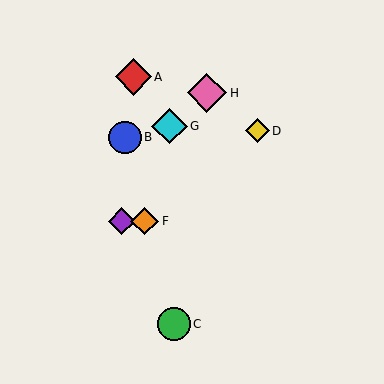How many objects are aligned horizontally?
2 objects (E, F) are aligned horizontally.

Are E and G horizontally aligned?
No, E is at y≈221 and G is at y≈126.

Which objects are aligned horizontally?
Objects E, F are aligned horizontally.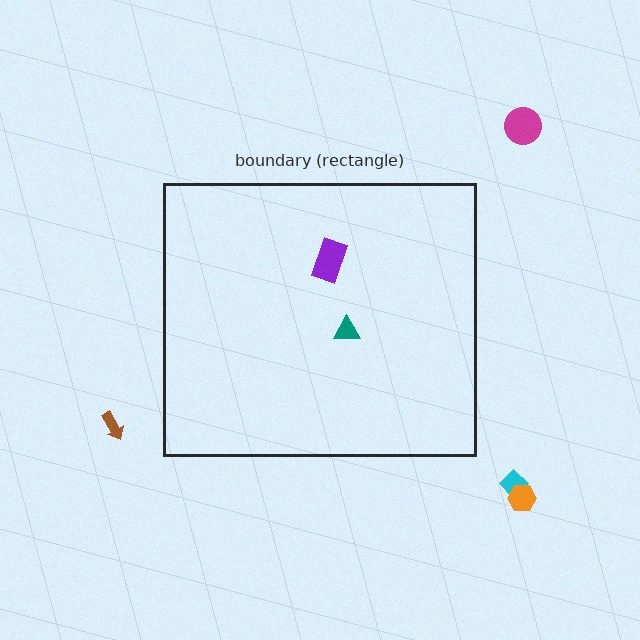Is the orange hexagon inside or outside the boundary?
Outside.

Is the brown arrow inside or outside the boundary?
Outside.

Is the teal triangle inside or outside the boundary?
Inside.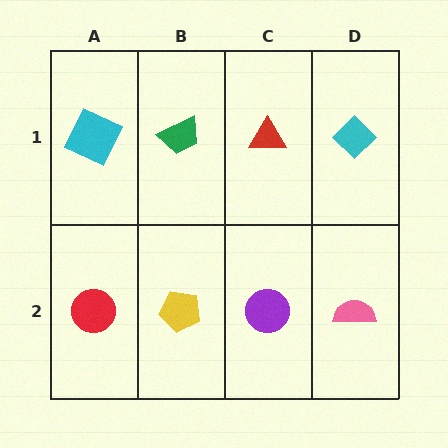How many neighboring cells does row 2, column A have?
2.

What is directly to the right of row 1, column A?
A green trapezoid.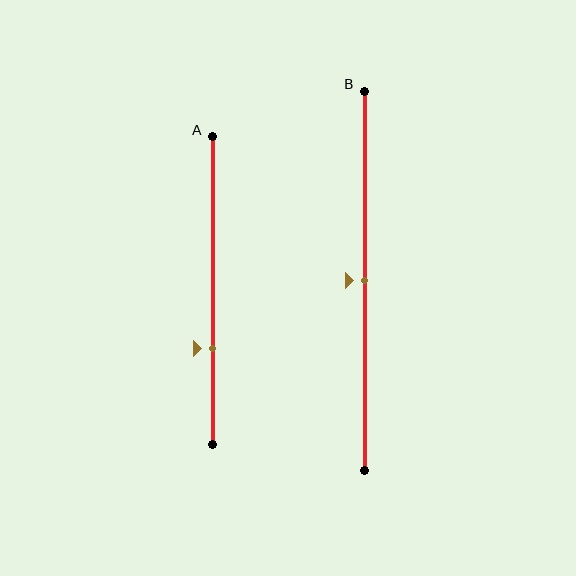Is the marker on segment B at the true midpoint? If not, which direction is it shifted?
Yes, the marker on segment B is at the true midpoint.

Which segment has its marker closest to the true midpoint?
Segment B has its marker closest to the true midpoint.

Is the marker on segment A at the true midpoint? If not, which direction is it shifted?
No, the marker on segment A is shifted downward by about 19% of the segment length.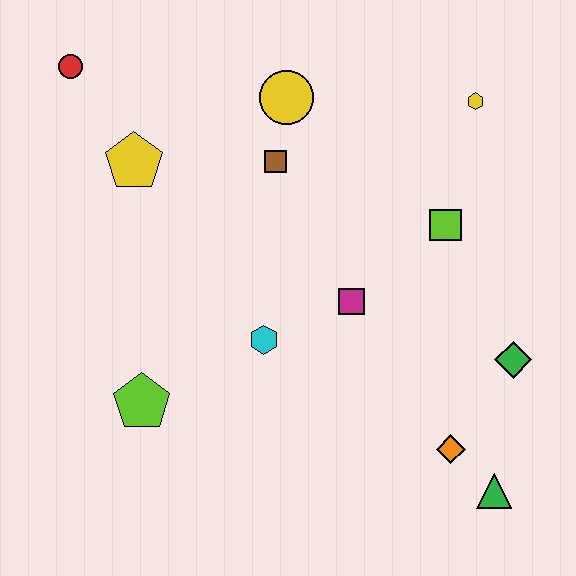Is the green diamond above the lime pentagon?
Yes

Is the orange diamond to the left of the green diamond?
Yes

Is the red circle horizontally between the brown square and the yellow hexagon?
No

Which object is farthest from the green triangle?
The red circle is farthest from the green triangle.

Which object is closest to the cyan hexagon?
The magenta square is closest to the cyan hexagon.